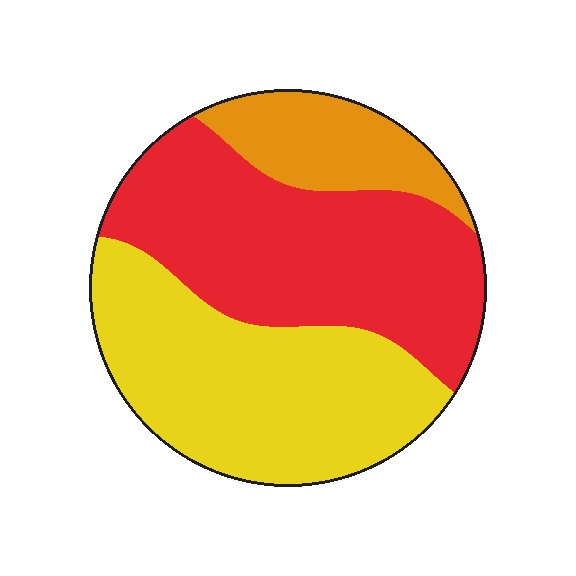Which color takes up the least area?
Orange, at roughly 15%.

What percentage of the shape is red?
Red covers 44% of the shape.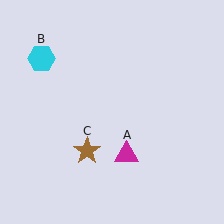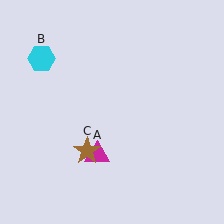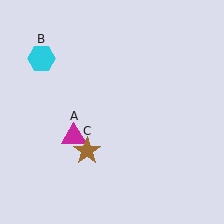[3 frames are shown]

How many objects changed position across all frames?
1 object changed position: magenta triangle (object A).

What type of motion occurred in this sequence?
The magenta triangle (object A) rotated clockwise around the center of the scene.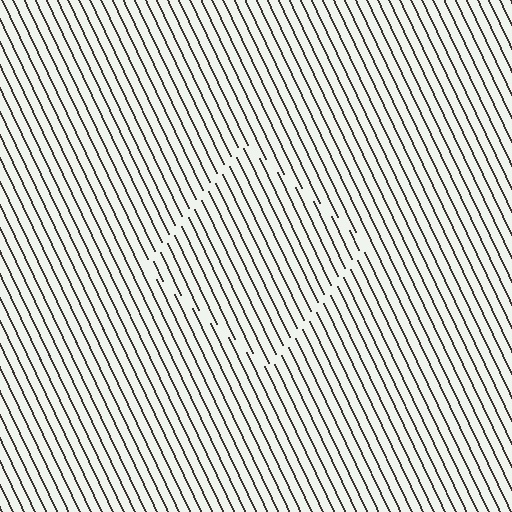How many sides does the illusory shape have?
4 sides — the line-ends trace a square.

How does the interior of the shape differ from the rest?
The interior of the shape contains the same grating, shifted by half a period — the contour is defined by the phase discontinuity where line-ends from the inner and outer gratings abut.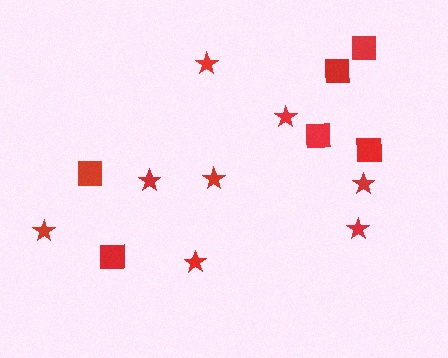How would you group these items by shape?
There are 2 groups: one group of stars (8) and one group of squares (6).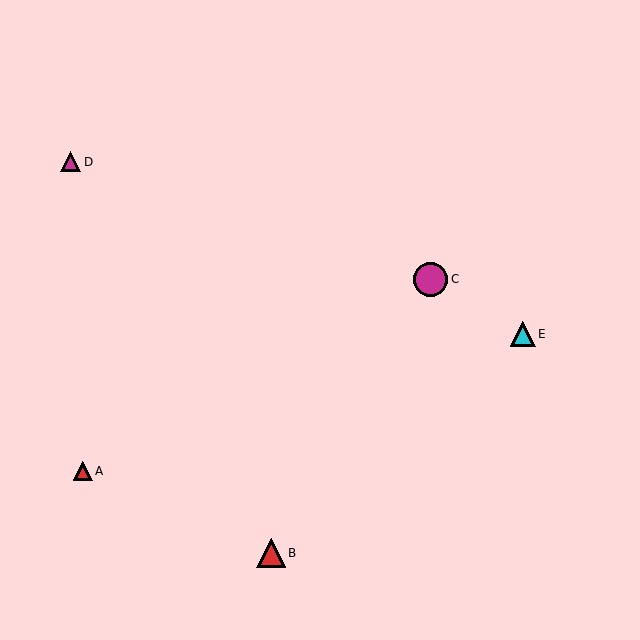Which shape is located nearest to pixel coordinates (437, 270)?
The magenta circle (labeled C) at (431, 279) is nearest to that location.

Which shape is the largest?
The magenta circle (labeled C) is the largest.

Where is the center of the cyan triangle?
The center of the cyan triangle is at (523, 334).